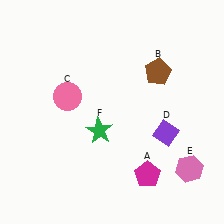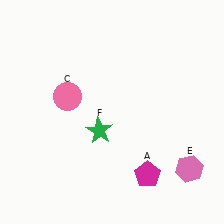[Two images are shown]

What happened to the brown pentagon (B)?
The brown pentagon (B) was removed in Image 2. It was in the top-right area of Image 1.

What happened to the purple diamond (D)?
The purple diamond (D) was removed in Image 2. It was in the bottom-right area of Image 1.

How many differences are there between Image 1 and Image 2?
There are 2 differences between the two images.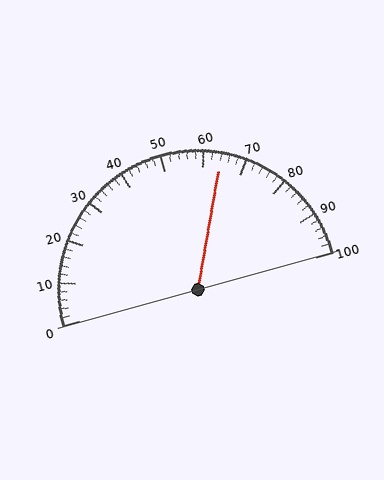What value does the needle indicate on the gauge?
The needle indicates approximately 64.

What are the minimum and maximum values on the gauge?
The gauge ranges from 0 to 100.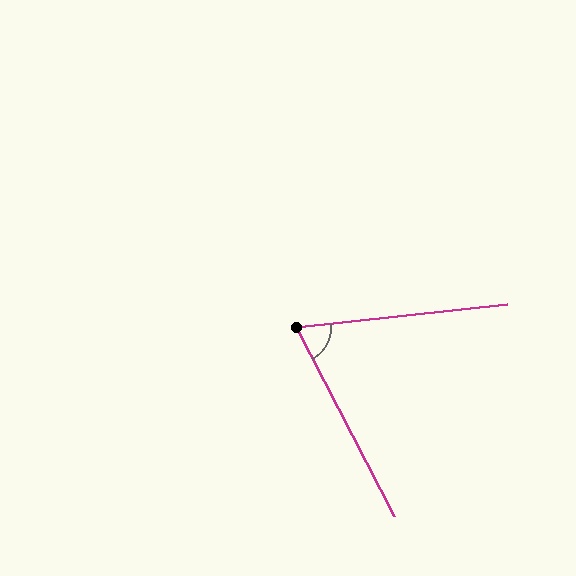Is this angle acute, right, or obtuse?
It is acute.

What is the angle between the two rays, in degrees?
Approximately 69 degrees.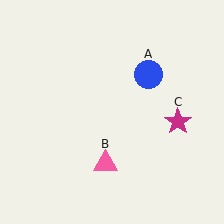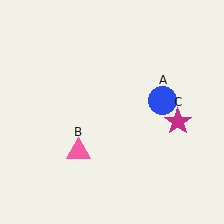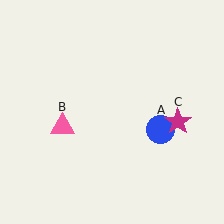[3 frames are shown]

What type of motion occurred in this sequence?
The blue circle (object A), pink triangle (object B) rotated clockwise around the center of the scene.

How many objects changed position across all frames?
2 objects changed position: blue circle (object A), pink triangle (object B).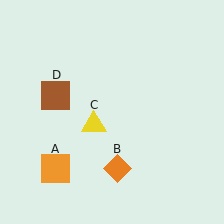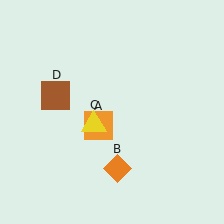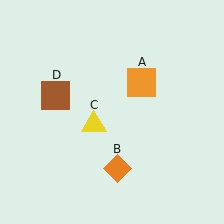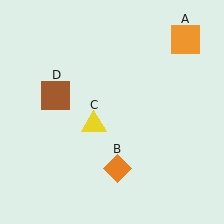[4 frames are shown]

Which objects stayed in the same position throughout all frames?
Orange diamond (object B) and yellow triangle (object C) and brown square (object D) remained stationary.